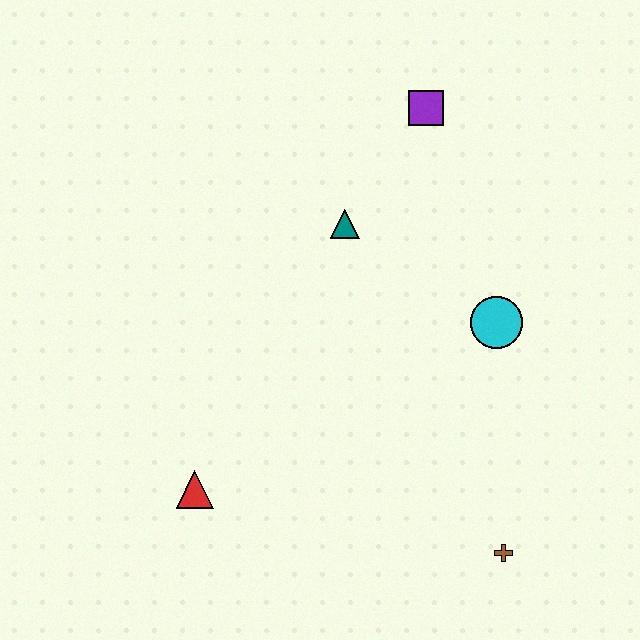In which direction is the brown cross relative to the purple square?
The brown cross is below the purple square.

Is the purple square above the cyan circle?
Yes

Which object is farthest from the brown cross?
The purple square is farthest from the brown cross.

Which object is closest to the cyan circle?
The teal triangle is closest to the cyan circle.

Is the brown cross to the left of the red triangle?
No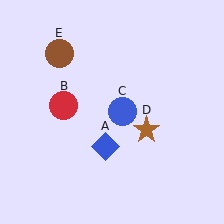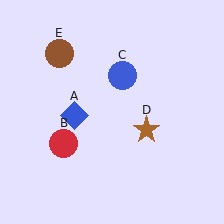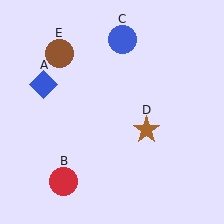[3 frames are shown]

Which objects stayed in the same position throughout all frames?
Brown star (object D) and brown circle (object E) remained stationary.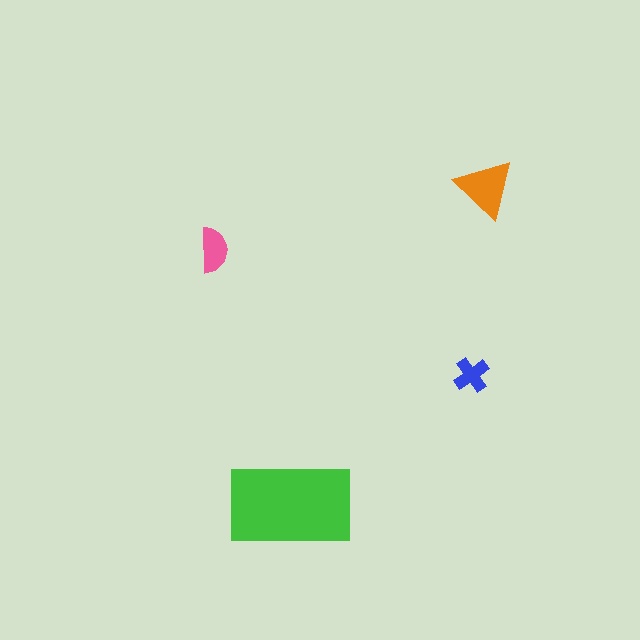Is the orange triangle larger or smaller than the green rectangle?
Smaller.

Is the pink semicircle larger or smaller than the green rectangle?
Smaller.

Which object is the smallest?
The blue cross.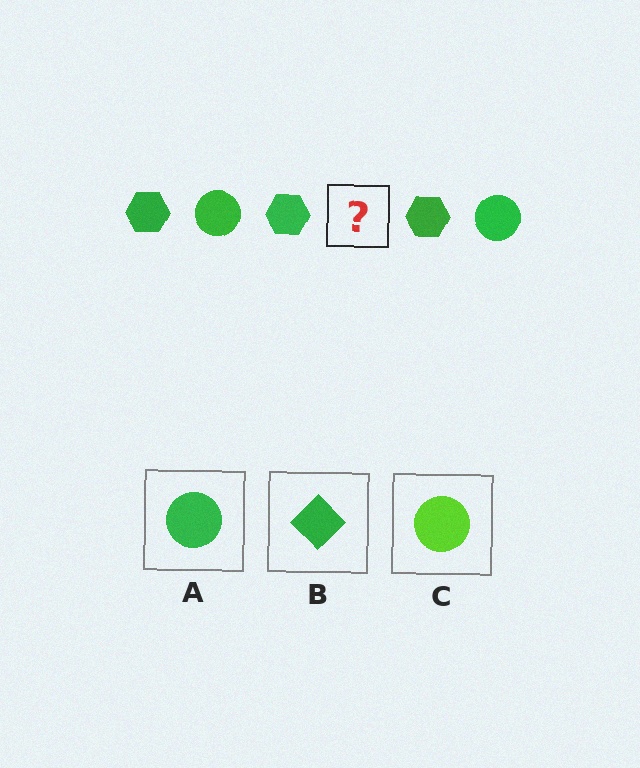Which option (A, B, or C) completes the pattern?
A.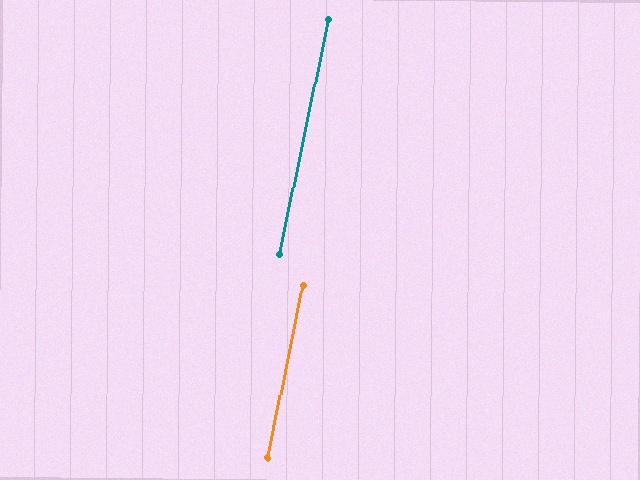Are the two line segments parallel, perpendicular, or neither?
Parallel — their directions differ by only 0.1°.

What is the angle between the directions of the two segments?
Approximately 0 degrees.